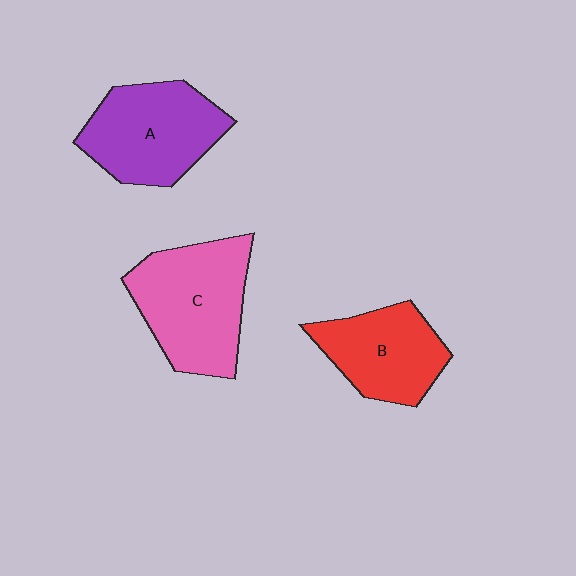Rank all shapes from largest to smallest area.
From largest to smallest: C (pink), A (purple), B (red).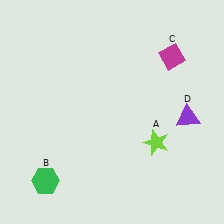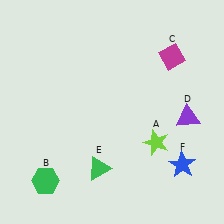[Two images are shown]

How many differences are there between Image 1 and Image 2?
There are 2 differences between the two images.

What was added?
A green triangle (E), a blue star (F) were added in Image 2.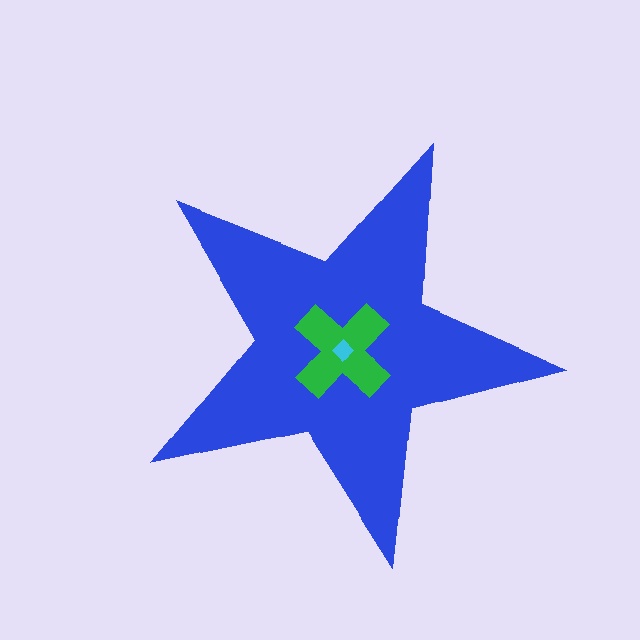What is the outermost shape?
The blue star.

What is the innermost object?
The cyan diamond.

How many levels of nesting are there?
3.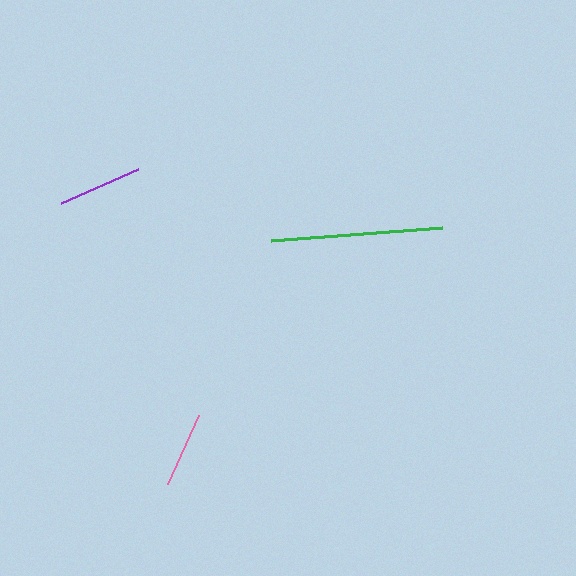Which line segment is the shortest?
The pink line is the shortest at approximately 75 pixels.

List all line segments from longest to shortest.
From longest to shortest: green, purple, pink.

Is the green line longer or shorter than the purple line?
The green line is longer than the purple line.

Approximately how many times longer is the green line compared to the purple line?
The green line is approximately 2.0 times the length of the purple line.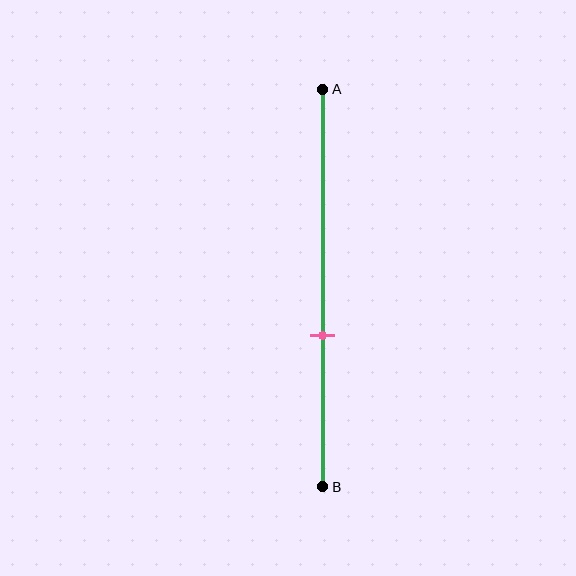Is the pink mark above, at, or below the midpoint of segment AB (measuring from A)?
The pink mark is below the midpoint of segment AB.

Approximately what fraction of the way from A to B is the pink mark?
The pink mark is approximately 60% of the way from A to B.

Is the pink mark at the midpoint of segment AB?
No, the mark is at about 60% from A, not at the 50% midpoint.